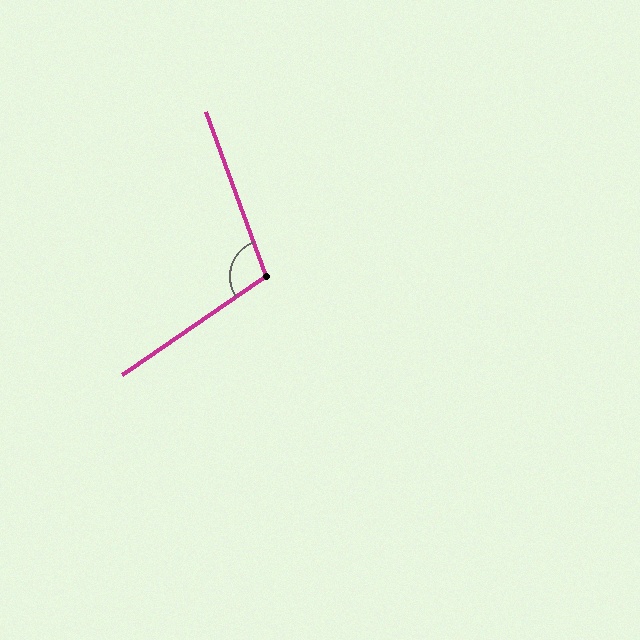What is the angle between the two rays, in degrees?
Approximately 105 degrees.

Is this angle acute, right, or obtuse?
It is obtuse.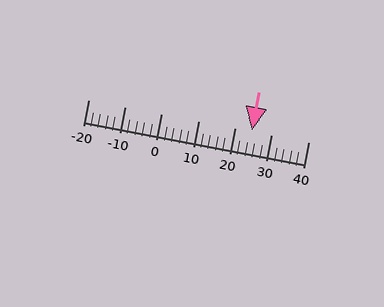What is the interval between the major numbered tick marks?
The major tick marks are spaced 10 units apart.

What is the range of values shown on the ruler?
The ruler shows values from -20 to 40.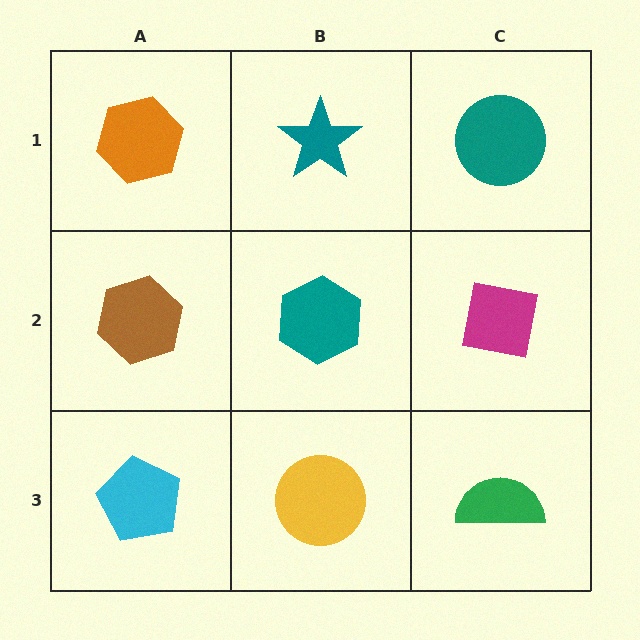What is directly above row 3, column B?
A teal hexagon.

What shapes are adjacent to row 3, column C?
A magenta square (row 2, column C), a yellow circle (row 3, column B).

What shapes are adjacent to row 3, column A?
A brown hexagon (row 2, column A), a yellow circle (row 3, column B).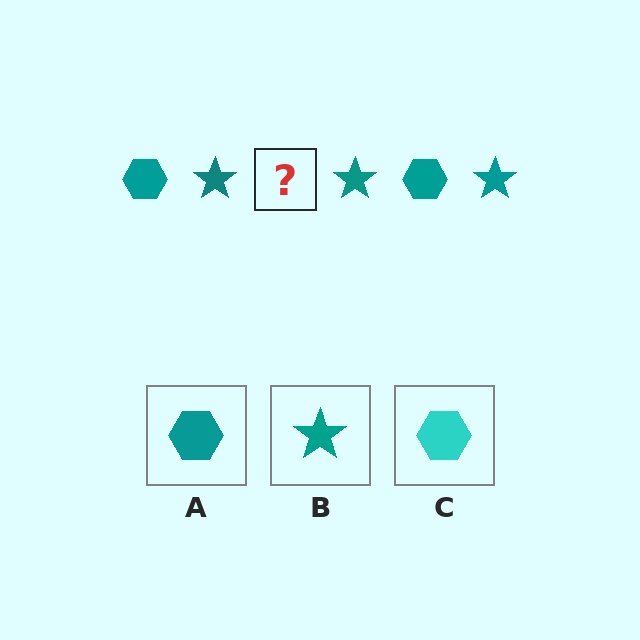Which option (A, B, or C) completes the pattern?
A.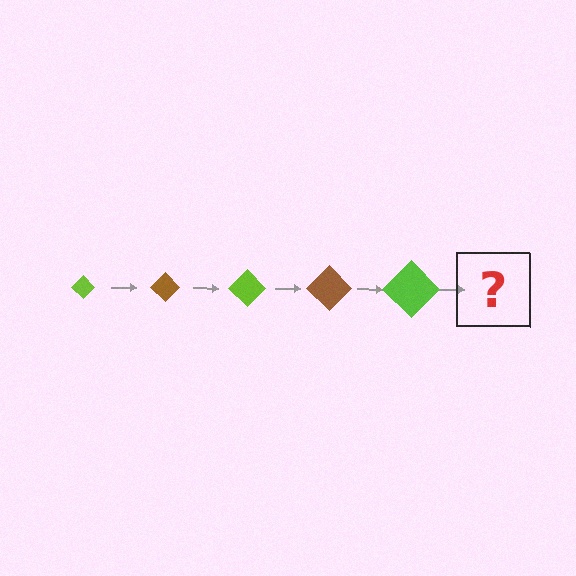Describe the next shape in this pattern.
It should be a brown diamond, larger than the previous one.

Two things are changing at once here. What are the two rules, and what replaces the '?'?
The two rules are that the diamond grows larger each step and the color cycles through lime and brown. The '?' should be a brown diamond, larger than the previous one.